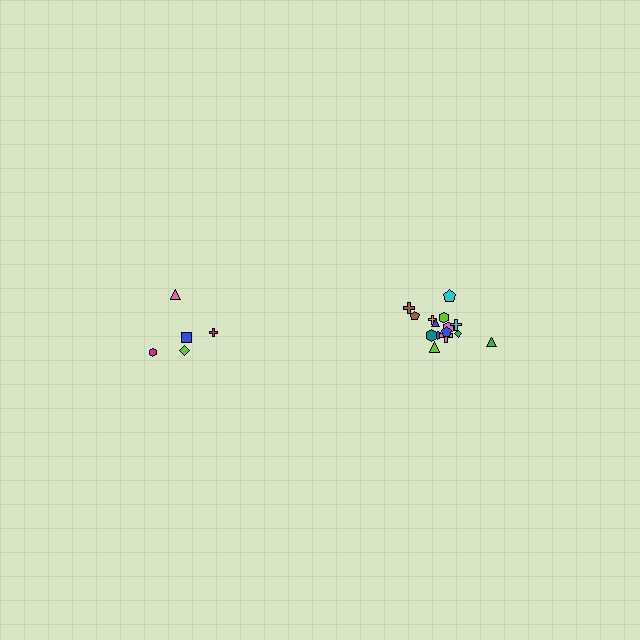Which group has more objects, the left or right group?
The right group.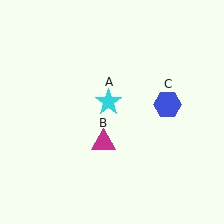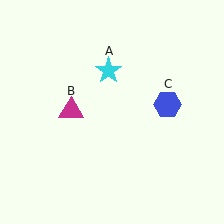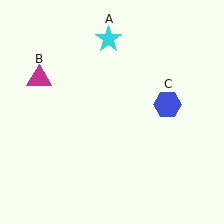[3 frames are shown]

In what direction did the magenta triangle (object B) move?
The magenta triangle (object B) moved up and to the left.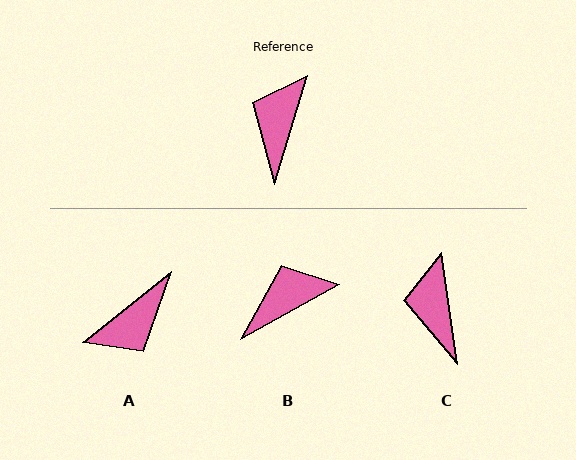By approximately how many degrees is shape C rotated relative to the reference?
Approximately 25 degrees counter-clockwise.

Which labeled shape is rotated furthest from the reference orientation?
A, about 146 degrees away.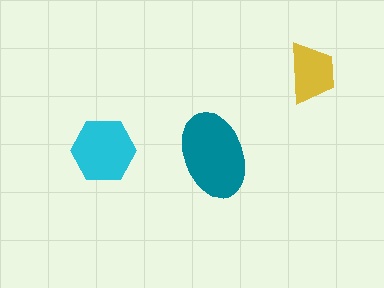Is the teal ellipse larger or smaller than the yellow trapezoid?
Larger.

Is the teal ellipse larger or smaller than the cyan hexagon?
Larger.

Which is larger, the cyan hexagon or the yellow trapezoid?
The cyan hexagon.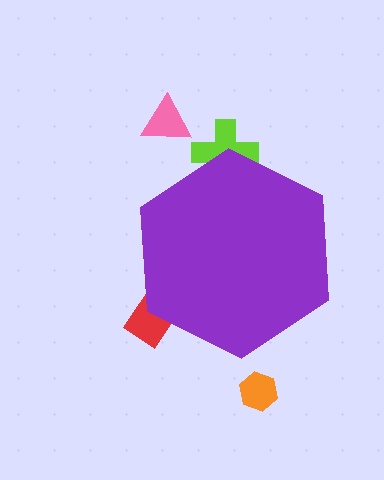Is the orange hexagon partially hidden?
No, the orange hexagon is fully visible.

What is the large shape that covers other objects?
A purple hexagon.